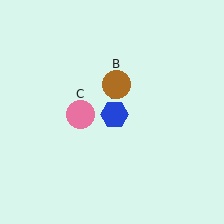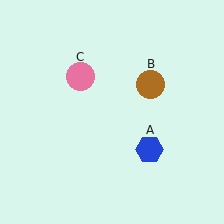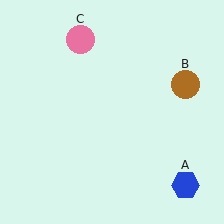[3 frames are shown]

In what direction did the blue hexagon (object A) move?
The blue hexagon (object A) moved down and to the right.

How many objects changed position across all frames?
3 objects changed position: blue hexagon (object A), brown circle (object B), pink circle (object C).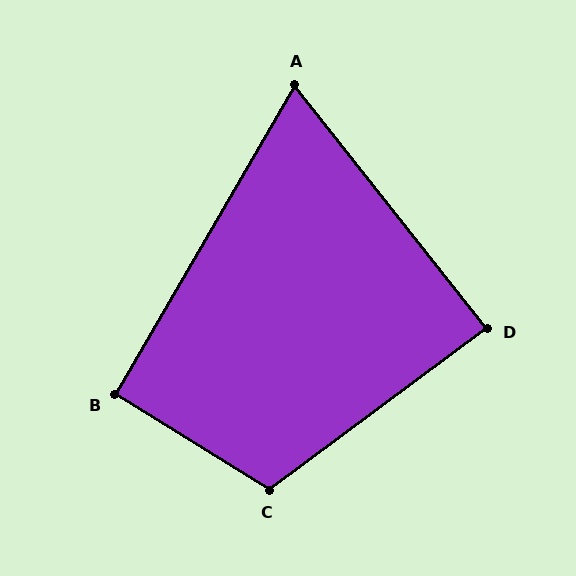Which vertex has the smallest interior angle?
A, at approximately 69 degrees.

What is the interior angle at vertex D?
Approximately 88 degrees (approximately right).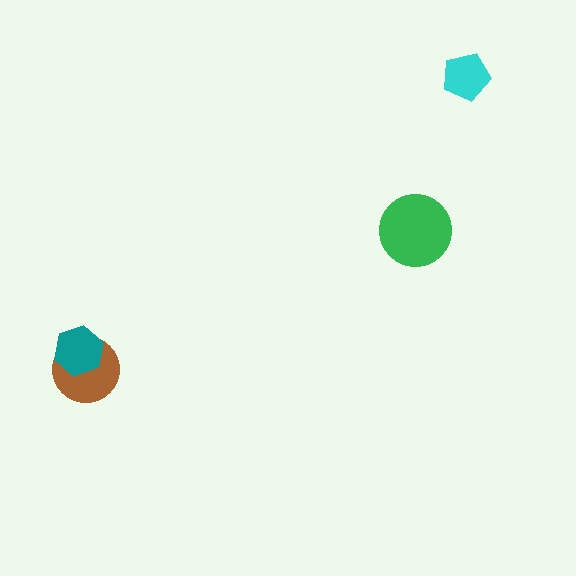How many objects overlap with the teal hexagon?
1 object overlaps with the teal hexagon.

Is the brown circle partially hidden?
Yes, it is partially covered by another shape.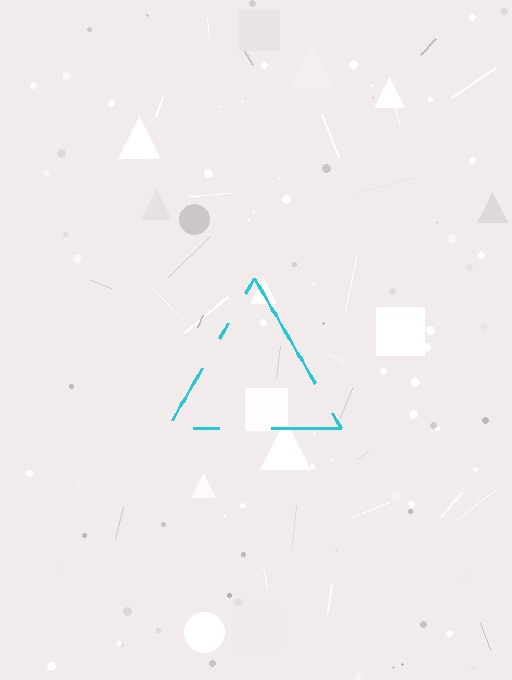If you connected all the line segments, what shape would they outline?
They would outline a triangle.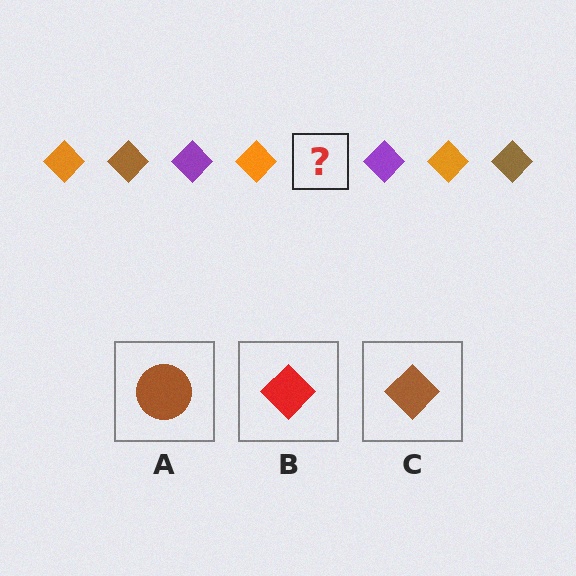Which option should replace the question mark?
Option C.